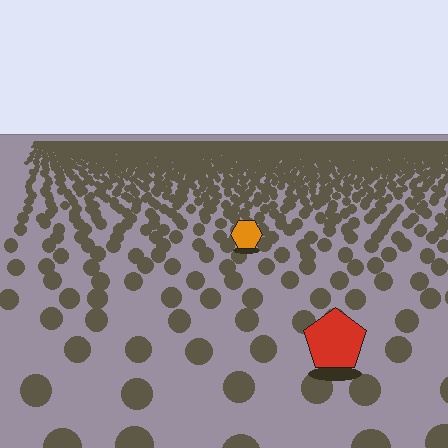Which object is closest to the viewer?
The red pentagon is closest. The texture marks near it are larger and more spread out.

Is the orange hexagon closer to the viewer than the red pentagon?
No. The red pentagon is closer — you can tell from the texture gradient: the ground texture is coarser near it.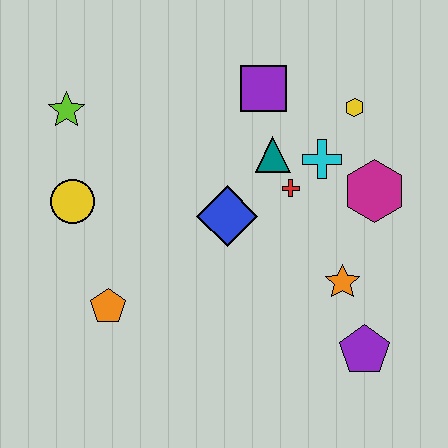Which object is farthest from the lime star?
The purple pentagon is farthest from the lime star.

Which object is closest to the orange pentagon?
The yellow circle is closest to the orange pentagon.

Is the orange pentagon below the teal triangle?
Yes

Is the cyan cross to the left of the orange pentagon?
No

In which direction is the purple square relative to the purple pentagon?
The purple square is above the purple pentagon.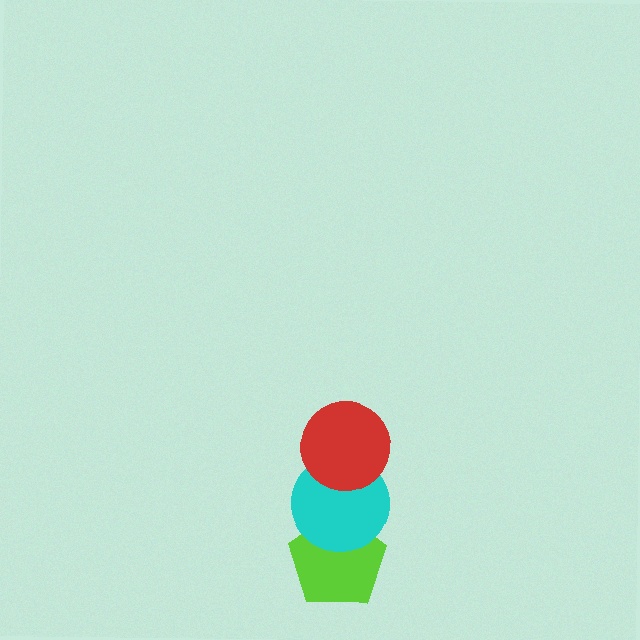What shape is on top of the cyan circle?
The red circle is on top of the cyan circle.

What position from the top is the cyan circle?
The cyan circle is 2nd from the top.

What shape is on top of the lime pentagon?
The cyan circle is on top of the lime pentagon.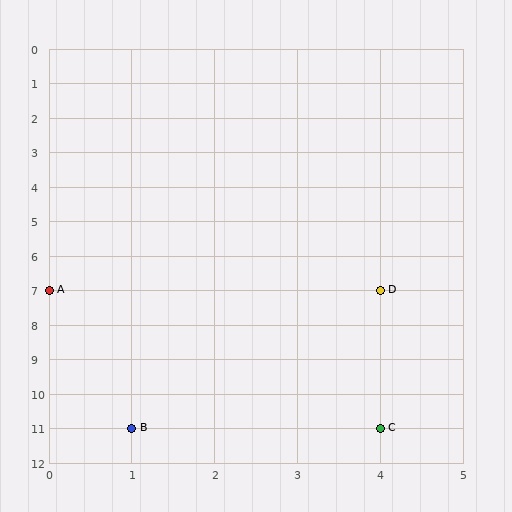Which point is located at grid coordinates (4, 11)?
Point C is at (4, 11).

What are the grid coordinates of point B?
Point B is at grid coordinates (1, 11).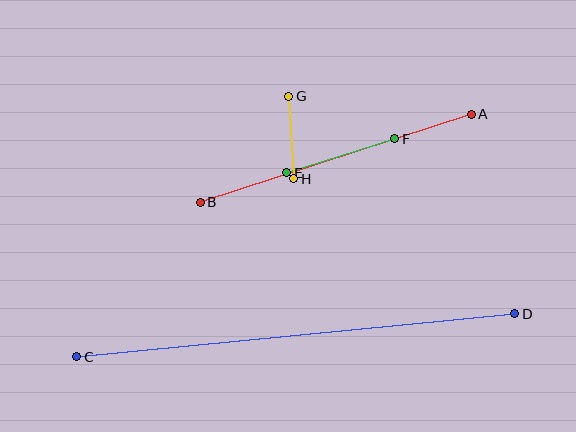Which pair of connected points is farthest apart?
Points C and D are farthest apart.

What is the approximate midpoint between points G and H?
The midpoint is at approximately (291, 137) pixels.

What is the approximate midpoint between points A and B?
The midpoint is at approximately (336, 158) pixels.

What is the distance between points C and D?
The distance is approximately 440 pixels.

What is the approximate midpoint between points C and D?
The midpoint is at approximately (296, 335) pixels.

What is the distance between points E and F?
The distance is approximately 113 pixels.